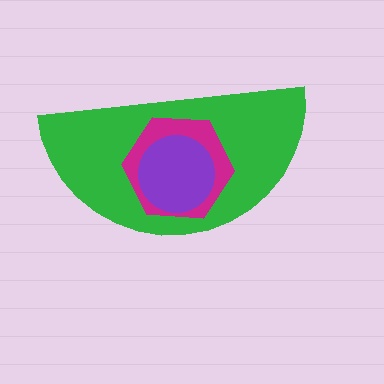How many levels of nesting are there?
3.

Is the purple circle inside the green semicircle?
Yes.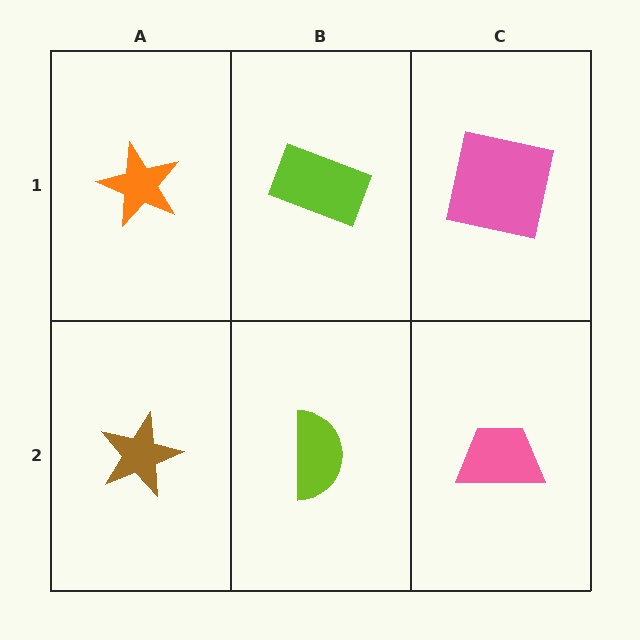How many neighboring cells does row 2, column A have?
2.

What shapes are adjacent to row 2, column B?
A lime rectangle (row 1, column B), a brown star (row 2, column A), a pink trapezoid (row 2, column C).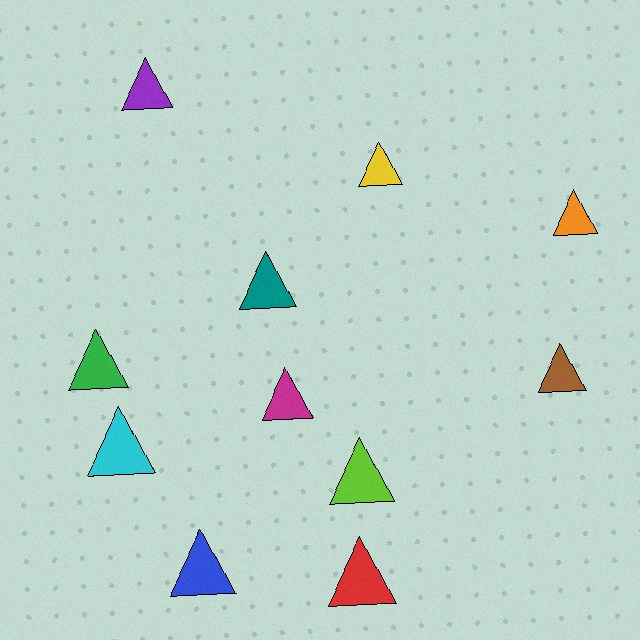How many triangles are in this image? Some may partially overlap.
There are 11 triangles.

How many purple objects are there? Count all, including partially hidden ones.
There is 1 purple object.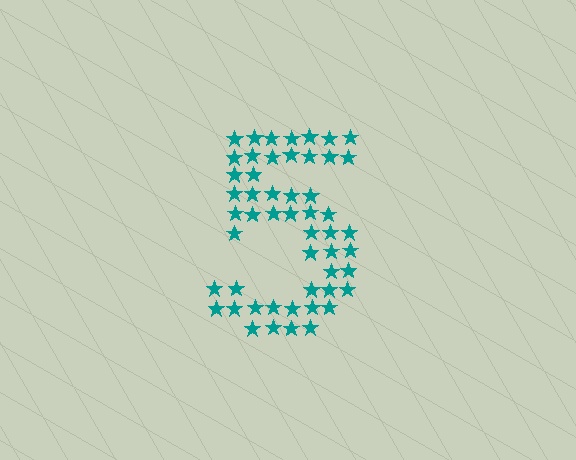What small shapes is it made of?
It is made of small stars.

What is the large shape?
The large shape is the digit 5.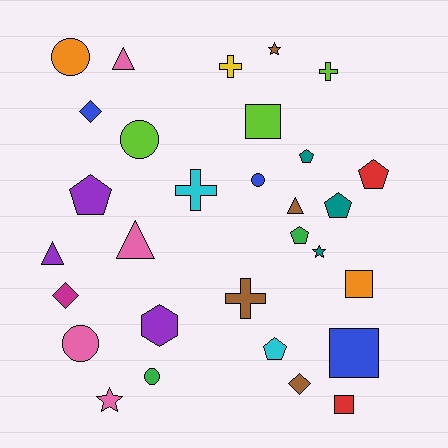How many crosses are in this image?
There are 4 crosses.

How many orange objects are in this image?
There are 2 orange objects.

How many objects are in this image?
There are 30 objects.